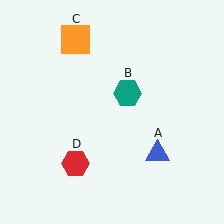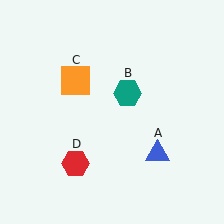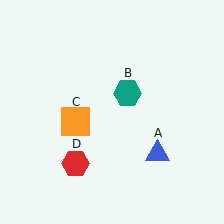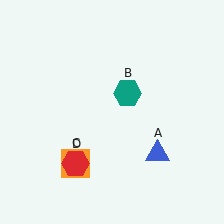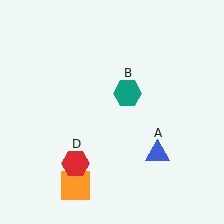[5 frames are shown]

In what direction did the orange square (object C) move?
The orange square (object C) moved down.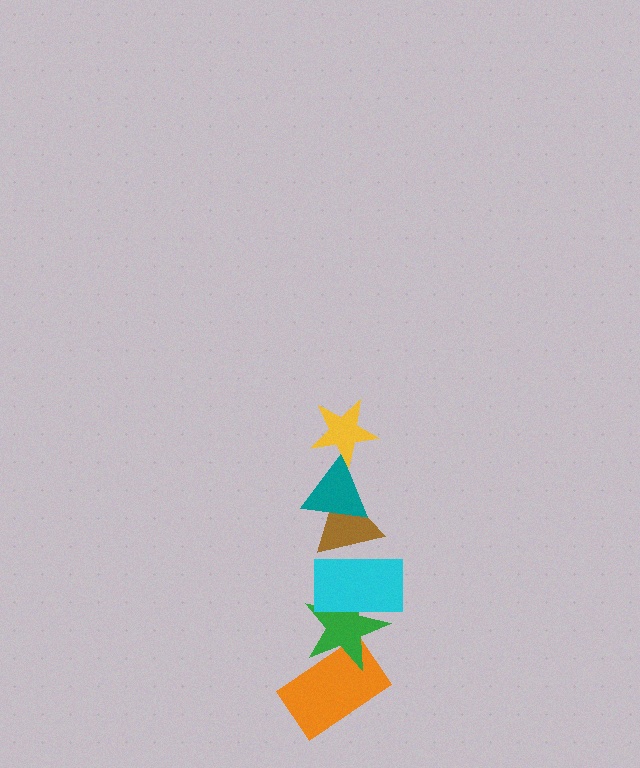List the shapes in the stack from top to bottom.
From top to bottom: the yellow star, the teal triangle, the brown triangle, the cyan rectangle, the green star, the orange rectangle.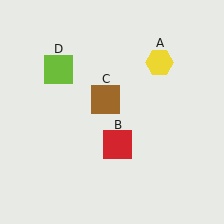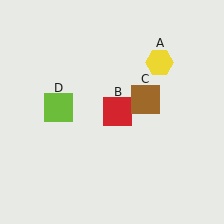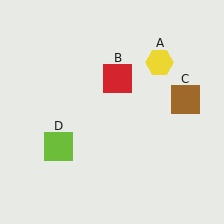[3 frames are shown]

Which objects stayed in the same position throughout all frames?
Yellow hexagon (object A) remained stationary.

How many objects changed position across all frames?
3 objects changed position: red square (object B), brown square (object C), lime square (object D).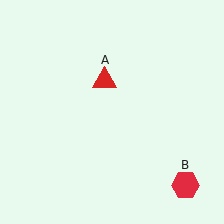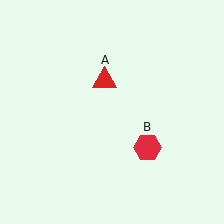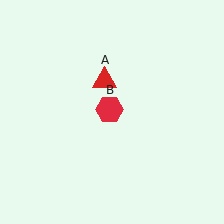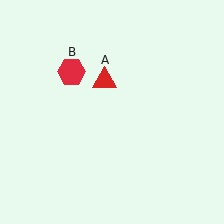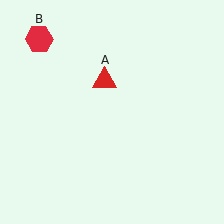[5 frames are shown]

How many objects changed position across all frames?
1 object changed position: red hexagon (object B).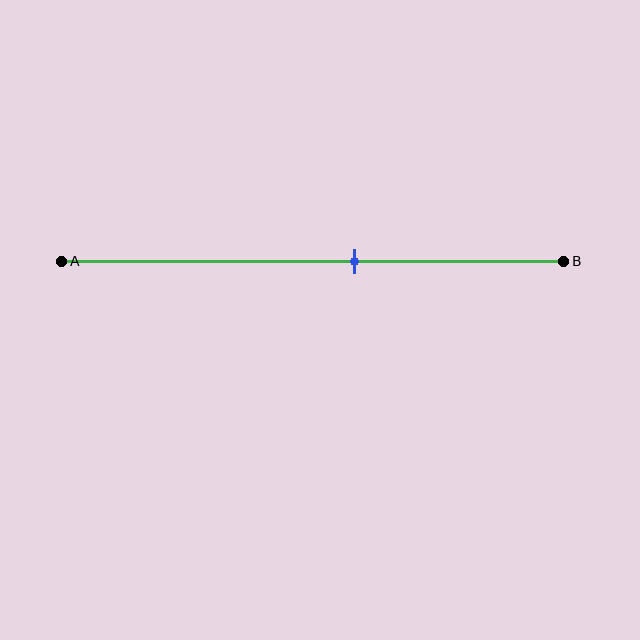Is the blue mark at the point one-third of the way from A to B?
No, the mark is at about 60% from A, not at the 33% one-third point.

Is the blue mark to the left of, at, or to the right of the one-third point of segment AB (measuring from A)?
The blue mark is to the right of the one-third point of segment AB.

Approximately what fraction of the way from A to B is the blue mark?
The blue mark is approximately 60% of the way from A to B.